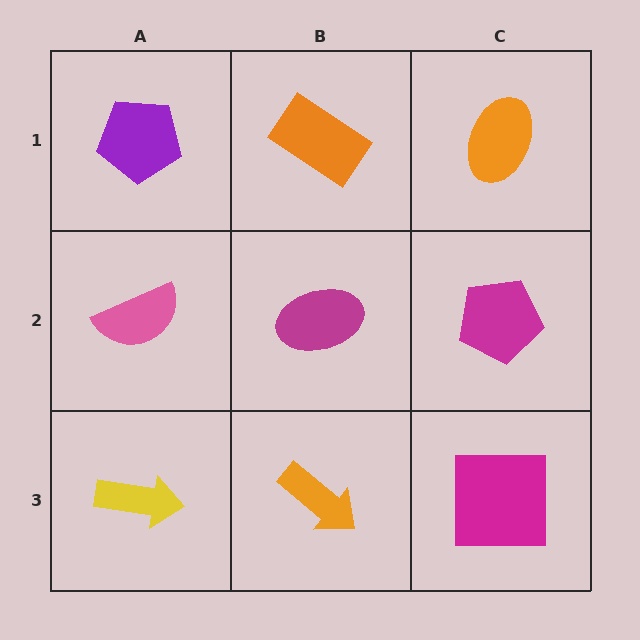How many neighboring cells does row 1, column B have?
3.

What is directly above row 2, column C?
An orange ellipse.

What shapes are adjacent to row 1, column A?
A pink semicircle (row 2, column A), an orange rectangle (row 1, column B).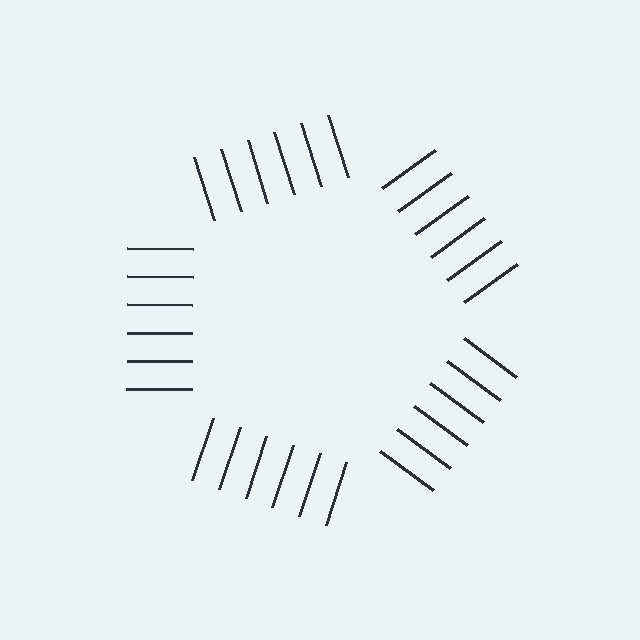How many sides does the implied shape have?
5 sides — the line-ends trace a pentagon.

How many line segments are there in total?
30 — 6 along each of the 5 edges.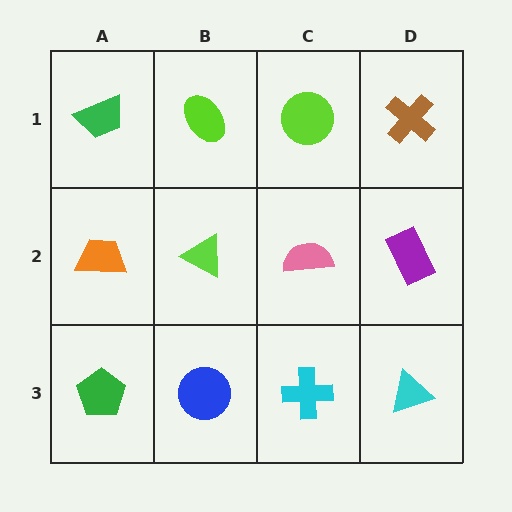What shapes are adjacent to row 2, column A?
A green trapezoid (row 1, column A), a green pentagon (row 3, column A), a lime triangle (row 2, column B).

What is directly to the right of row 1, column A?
A lime ellipse.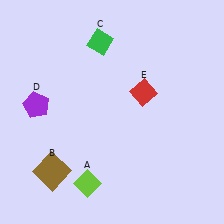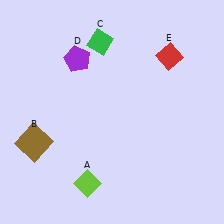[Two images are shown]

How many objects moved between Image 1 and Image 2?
3 objects moved between the two images.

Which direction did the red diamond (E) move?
The red diamond (E) moved up.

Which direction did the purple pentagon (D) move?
The purple pentagon (D) moved up.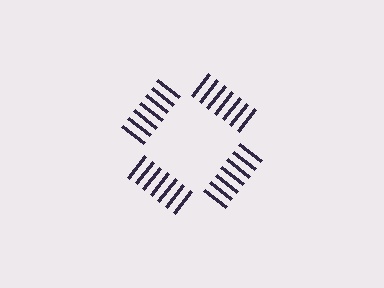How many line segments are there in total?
28 — 7 along each of the 4 edges.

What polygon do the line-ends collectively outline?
An illusory square — the line segments terminate on its edges but no continuous stroke is drawn.